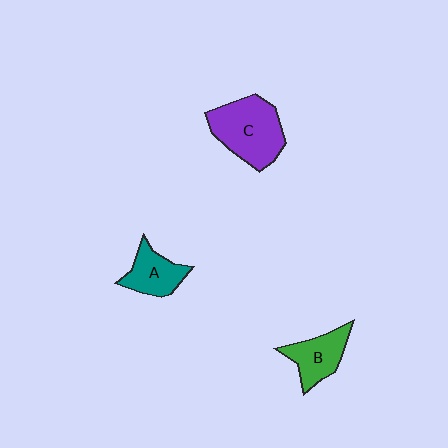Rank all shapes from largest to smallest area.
From largest to smallest: C (purple), B (green), A (teal).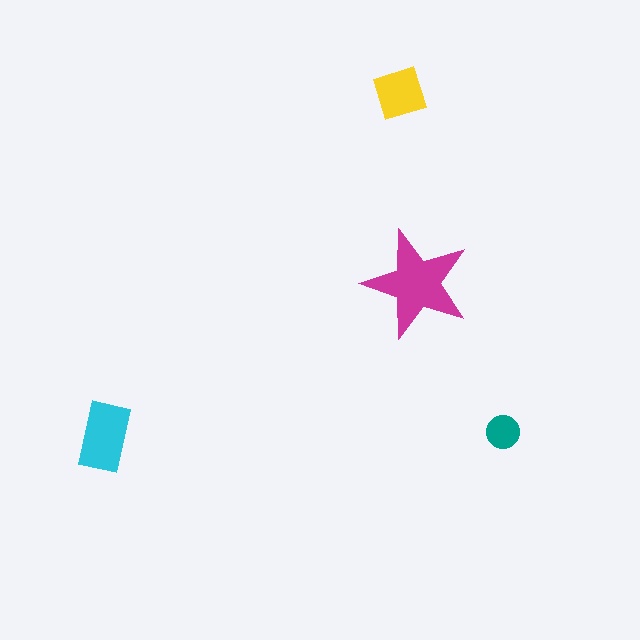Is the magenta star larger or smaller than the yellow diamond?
Larger.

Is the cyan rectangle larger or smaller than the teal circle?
Larger.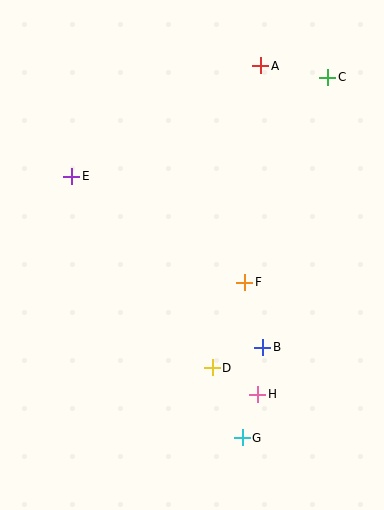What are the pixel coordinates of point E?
Point E is at (72, 176).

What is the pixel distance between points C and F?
The distance between C and F is 222 pixels.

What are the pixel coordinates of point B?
Point B is at (263, 347).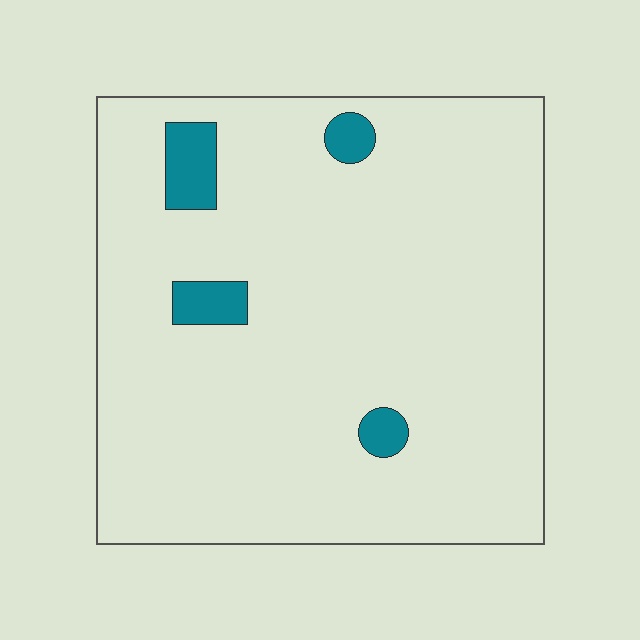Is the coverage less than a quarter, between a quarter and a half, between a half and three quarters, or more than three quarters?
Less than a quarter.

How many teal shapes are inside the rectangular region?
4.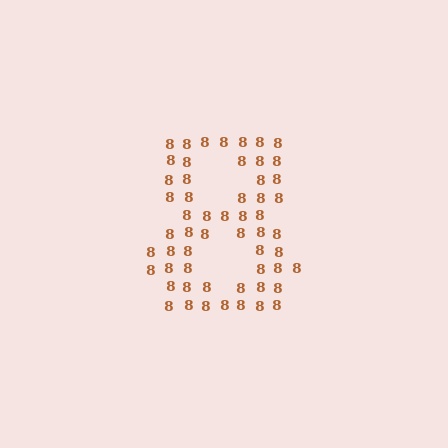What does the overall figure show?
The overall figure shows the digit 8.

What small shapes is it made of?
It is made of small digit 8's.